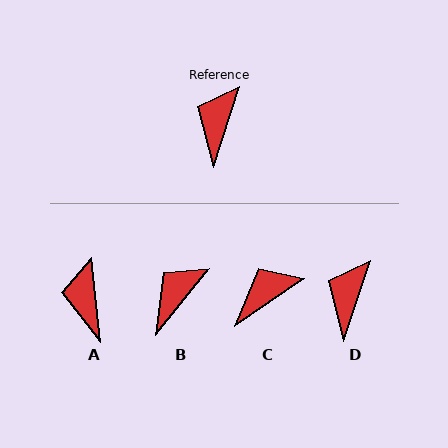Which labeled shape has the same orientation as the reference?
D.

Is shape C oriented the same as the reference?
No, it is off by about 37 degrees.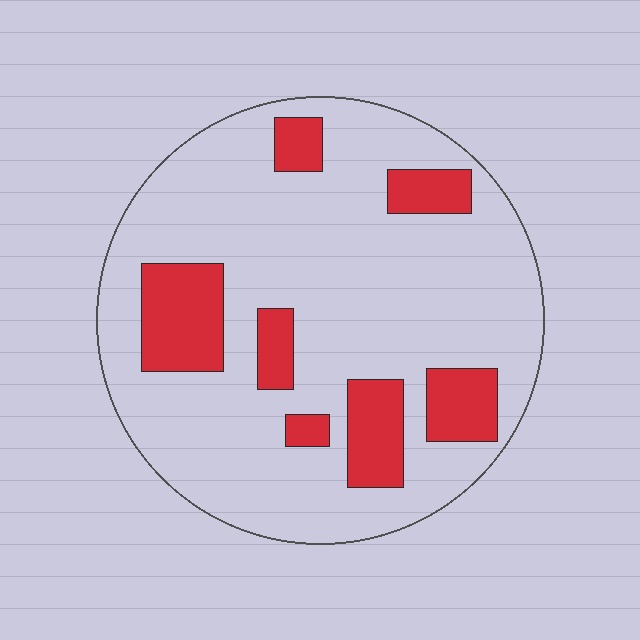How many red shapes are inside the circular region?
7.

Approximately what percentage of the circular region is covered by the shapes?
Approximately 20%.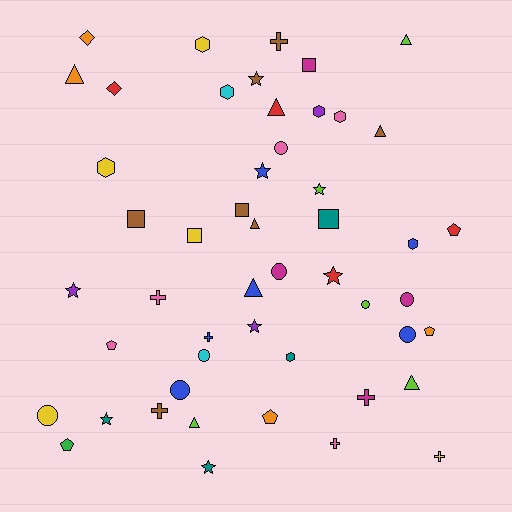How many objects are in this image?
There are 50 objects.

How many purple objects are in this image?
There are 3 purple objects.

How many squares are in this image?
There are 5 squares.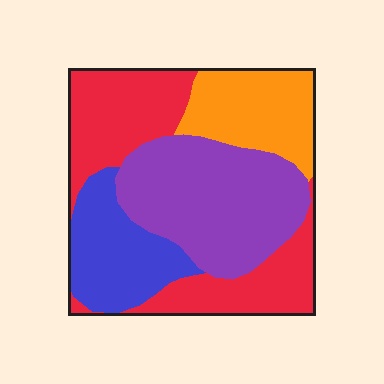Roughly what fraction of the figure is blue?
Blue covers around 20% of the figure.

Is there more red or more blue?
Red.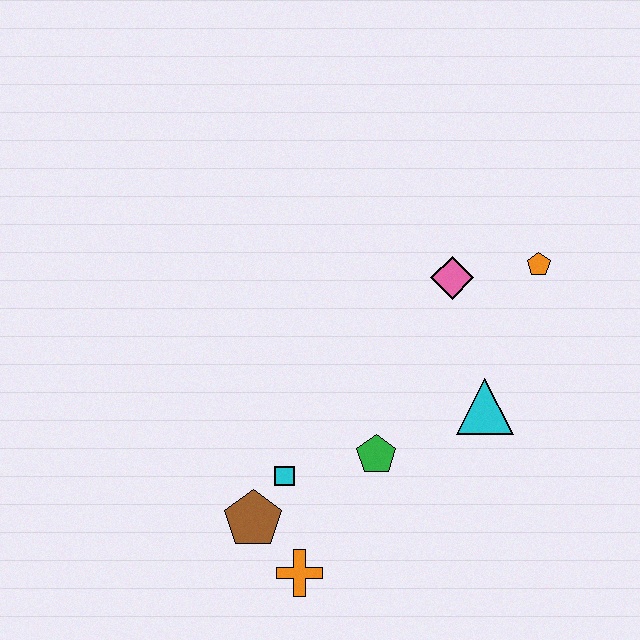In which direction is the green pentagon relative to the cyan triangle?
The green pentagon is to the left of the cyan triangle.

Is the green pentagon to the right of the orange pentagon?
No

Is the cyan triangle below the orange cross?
No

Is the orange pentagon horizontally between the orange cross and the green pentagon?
No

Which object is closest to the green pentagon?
The cyan square is closest to the green pentagon.